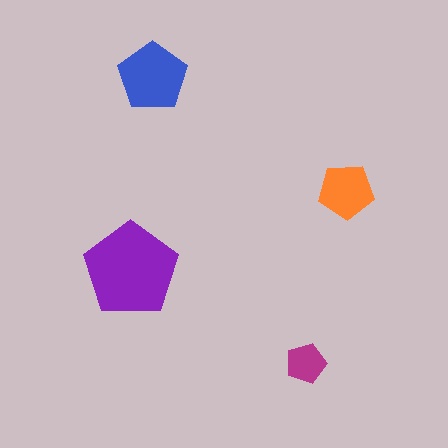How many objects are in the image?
There are 4 objects in the image.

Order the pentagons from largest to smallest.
the purple one, the blue one, the orange one, the magenta one.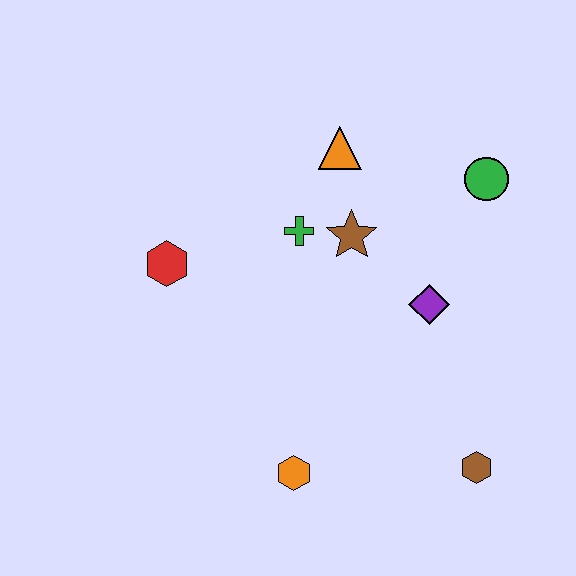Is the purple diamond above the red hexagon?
No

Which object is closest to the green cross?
The brown star is closest to the green cross.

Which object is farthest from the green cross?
The brown hexagon is farthest from the green cross.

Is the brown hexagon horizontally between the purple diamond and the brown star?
No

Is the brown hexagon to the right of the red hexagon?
Yes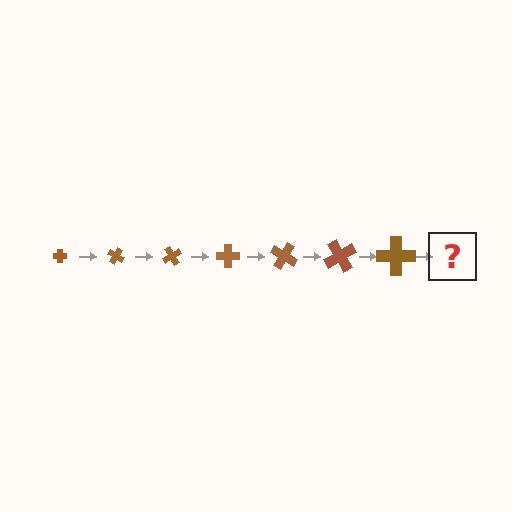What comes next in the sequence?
The next element should be a cross, larger than the previous one and rotated 210 degrees from the start.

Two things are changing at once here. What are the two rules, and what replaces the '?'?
The two rules are that the cross grows larger each step and it rotates 30 degrees each step. The '?' should be a cross, larger than the previous one and rotated 210 degrees from the start.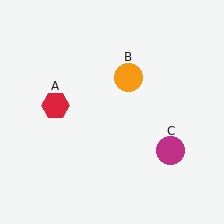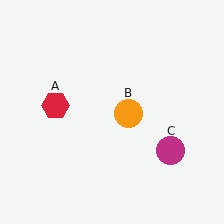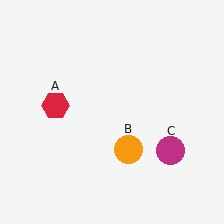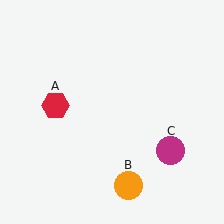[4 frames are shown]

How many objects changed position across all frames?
1 object changed position: orange circle (object B).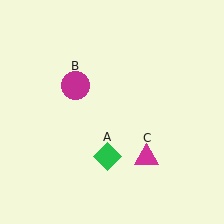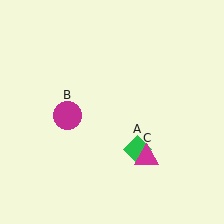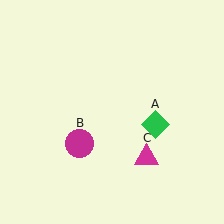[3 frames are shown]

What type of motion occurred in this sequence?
The green diamond (object A), magenta circle (object B) rotated counterclockwise around the center of the scene.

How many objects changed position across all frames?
2 objects changed position: green diamond (object A), magenta circle (object B).